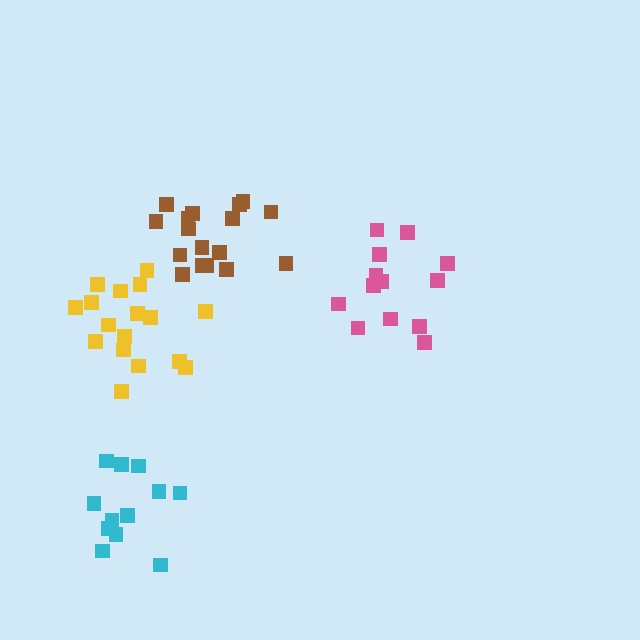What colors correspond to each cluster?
The clusters are colored: brown, pink, yellow, cyan.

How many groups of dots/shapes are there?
There are 4 groups.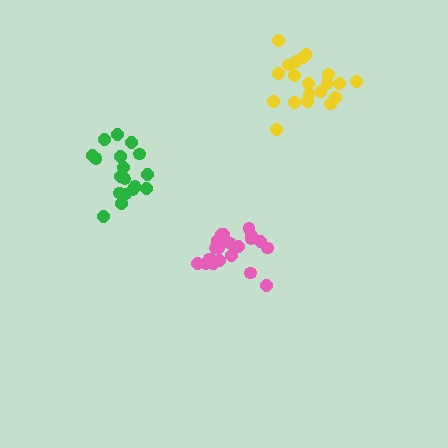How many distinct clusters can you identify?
There are 3 distinct clusters.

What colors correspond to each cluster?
The clusters are colored: yellow, green, pink.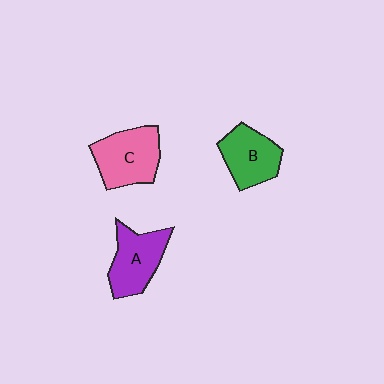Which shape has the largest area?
Shape C (pink).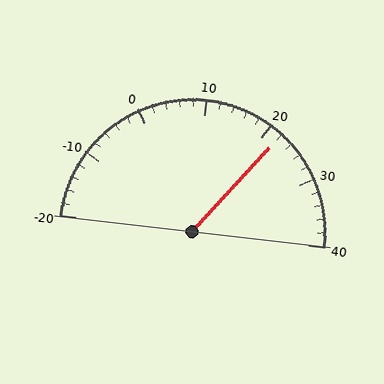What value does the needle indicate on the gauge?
The needle indicates approximately 22.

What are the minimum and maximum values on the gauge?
The gauge ranges from -20 to 40.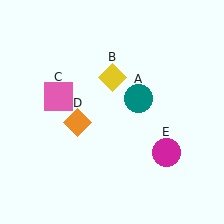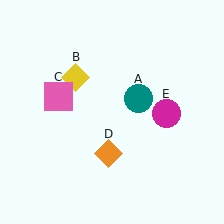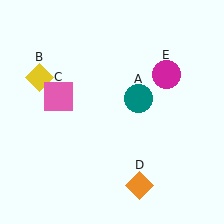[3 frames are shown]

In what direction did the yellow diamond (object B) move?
The yellow diamond (object B) moved left.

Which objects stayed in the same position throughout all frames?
Teal circle (object A) and pink square (object C) remained stationary.